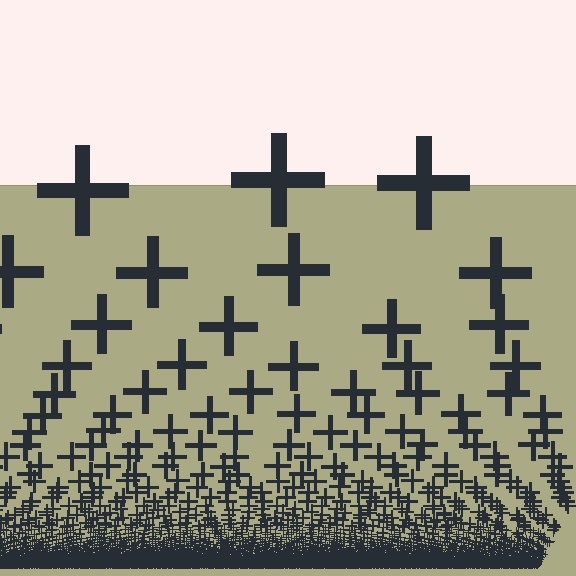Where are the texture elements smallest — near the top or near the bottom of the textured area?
Near the bottom.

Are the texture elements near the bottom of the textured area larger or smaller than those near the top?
Smaller. The gradient is inverted — elements near the bottom are smaller and denser.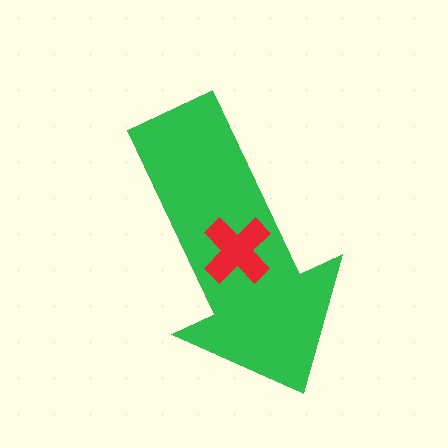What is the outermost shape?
The green arrow.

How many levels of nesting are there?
2.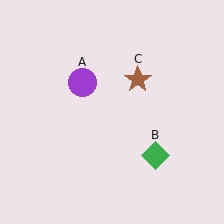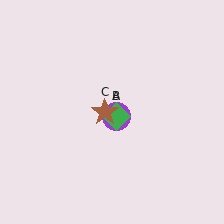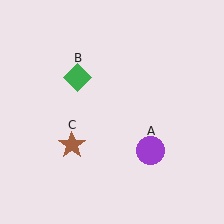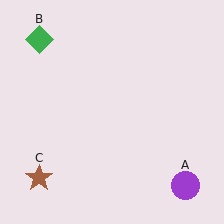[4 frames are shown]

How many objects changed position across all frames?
3 objects changed position: purple circle (object A), green diamond (object B), brown star (object C).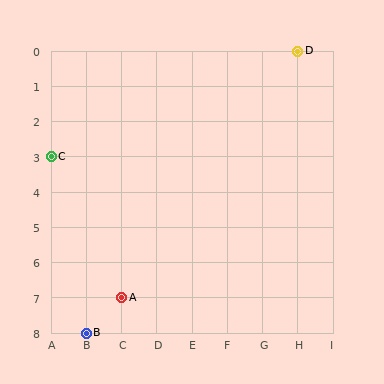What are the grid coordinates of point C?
Point C is at grid coordinates (A, 3).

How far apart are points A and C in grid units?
Points A and C are 2 columns and 4 rows apart (about 4.5 grid units diagonally).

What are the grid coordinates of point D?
Point D is at grid coordinates (H, 0).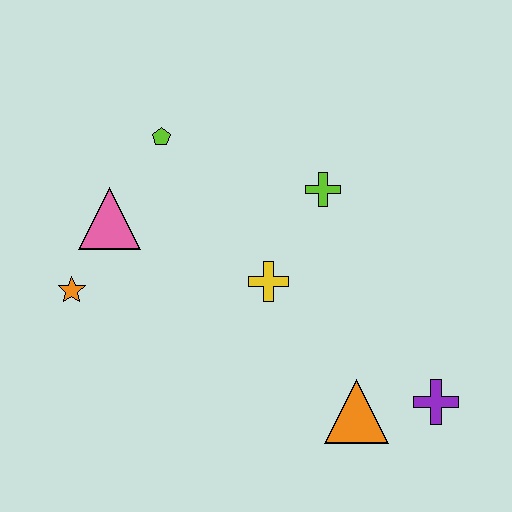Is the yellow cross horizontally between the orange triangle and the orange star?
Yes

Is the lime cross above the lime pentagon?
No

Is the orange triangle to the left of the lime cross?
No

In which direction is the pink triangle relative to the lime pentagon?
The pink triangle is below the lime pentagon.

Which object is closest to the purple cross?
The orange triangle is closest to the purple cross.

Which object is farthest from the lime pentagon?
The purple cross is farthest from the lime pentagon.